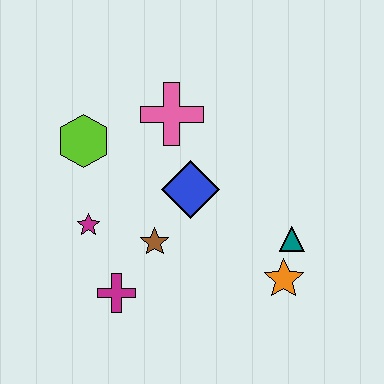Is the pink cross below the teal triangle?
No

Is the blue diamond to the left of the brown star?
No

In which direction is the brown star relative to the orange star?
The brown star is to the left of the orange star.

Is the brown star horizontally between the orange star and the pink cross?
No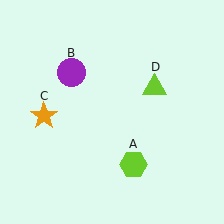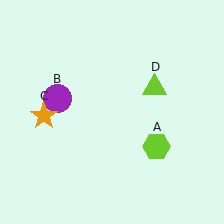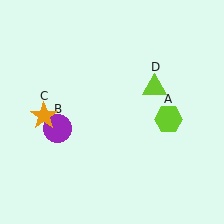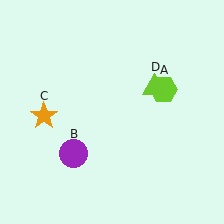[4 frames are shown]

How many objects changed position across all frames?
2 objects changed position: lime hexagon (object A), purple circle (object B).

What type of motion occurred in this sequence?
The lime hexagon (object A), purple circle (object B) rotated counterclockwise around the center of the scene.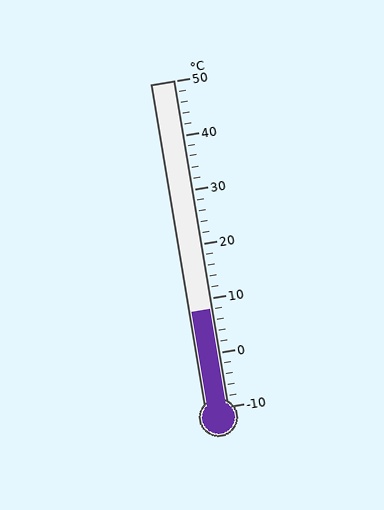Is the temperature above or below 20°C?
The temperature is below 20°C.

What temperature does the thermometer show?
The thermometer shows approximately 8°C.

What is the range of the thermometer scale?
The thermometer scale ranges from -10°C to 50°C.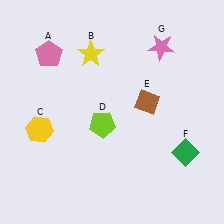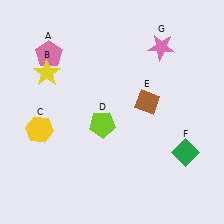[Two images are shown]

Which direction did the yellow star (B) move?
The yellow star (B) moved left.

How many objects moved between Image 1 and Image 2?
1 object moved between the two images.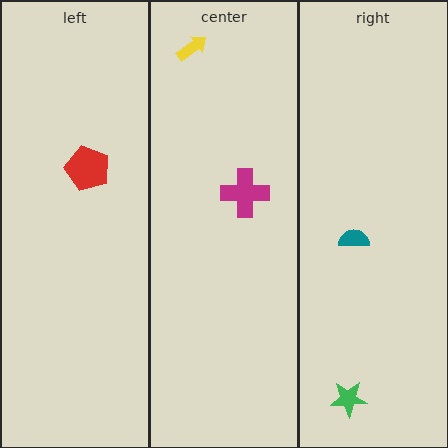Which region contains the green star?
The right region.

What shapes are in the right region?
The green star, the teal semicircle.